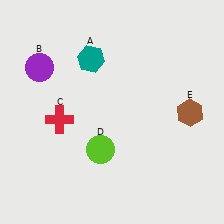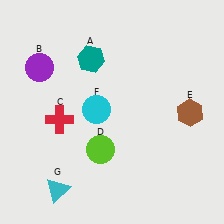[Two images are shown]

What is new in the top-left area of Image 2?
A cyan circle (F) was added in the top-left area of Image 2.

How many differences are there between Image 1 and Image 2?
There are 2 differences between the two images.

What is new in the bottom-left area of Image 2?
A cyan triangle (G) was added in the bottom-left area of Image 2.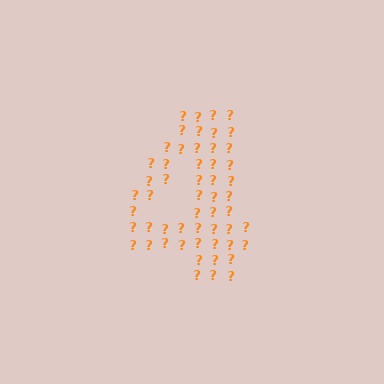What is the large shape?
The large shape is the digit 4.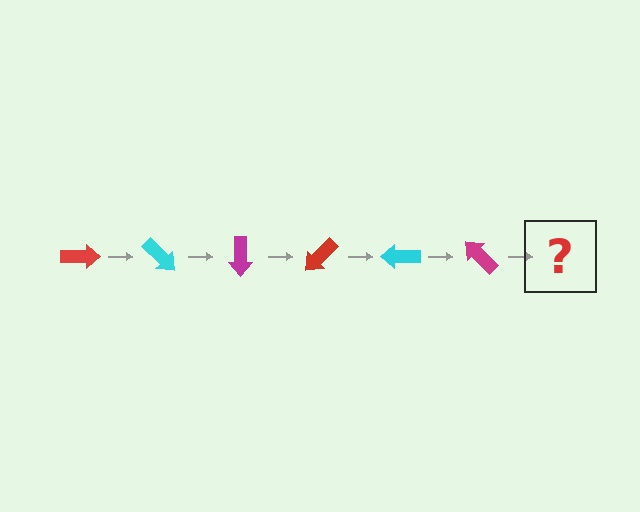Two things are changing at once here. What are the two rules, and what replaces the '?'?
The two rules are that it rotates 45 degrees each step and the color cycles through red, cyan, and magenta. The '?' should be a red arrow, rotated 270 degrees from the start.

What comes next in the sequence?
The next element should be a red arrow, rotated 270 degrees from the start.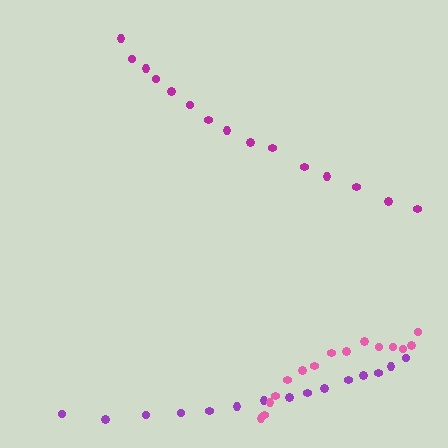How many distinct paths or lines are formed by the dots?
There are 3 distinct paths.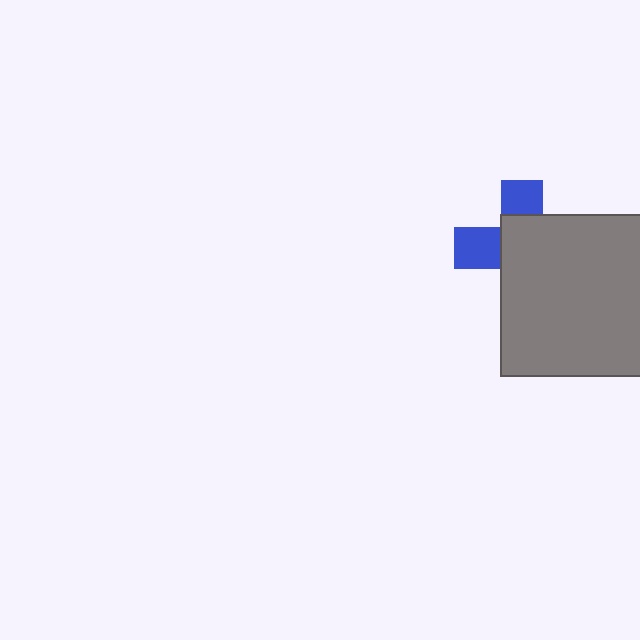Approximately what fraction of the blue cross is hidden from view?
Roughly 65% of the blue cross is hidden behind the gray square.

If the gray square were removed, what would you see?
You would see the complete blue cross.